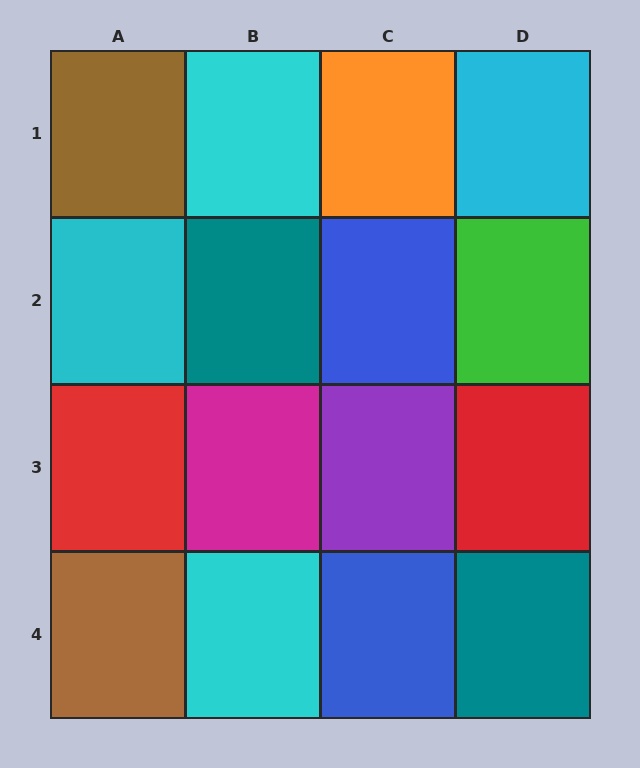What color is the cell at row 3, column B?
Magenta.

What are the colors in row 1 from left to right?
Brown, cyan, orange, cyan.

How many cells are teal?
2 cells are teal.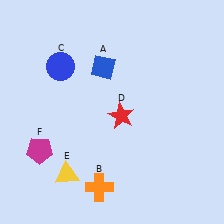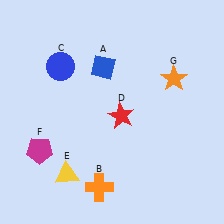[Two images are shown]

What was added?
An orange star (G) was added in Image 2.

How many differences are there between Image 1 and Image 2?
There is 1 difference between the two images.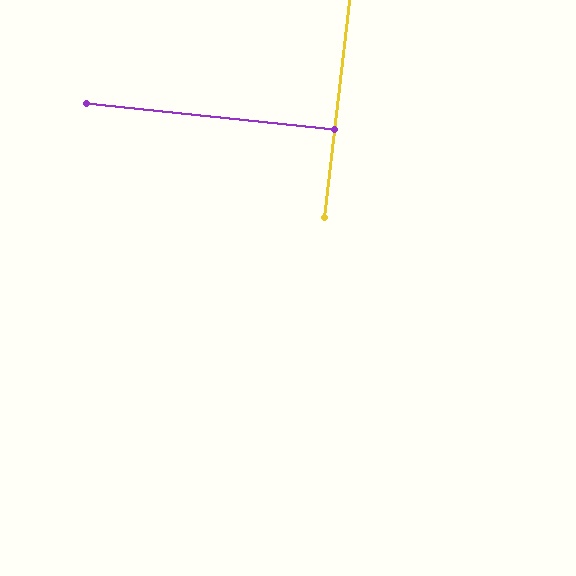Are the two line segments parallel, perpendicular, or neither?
Perpendicular — they meet at approximately 89°.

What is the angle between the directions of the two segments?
Approximately 89 degrees.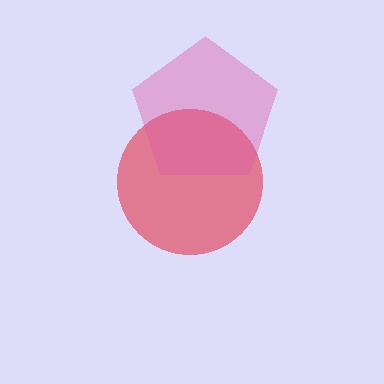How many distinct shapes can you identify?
There are 2 distinct shapes: a red circle, a pink pentagon.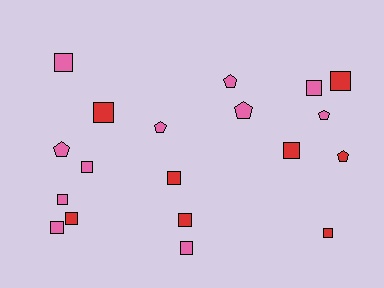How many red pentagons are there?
There is 1 red pentagon.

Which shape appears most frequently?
Square, with 13 objects.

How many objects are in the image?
There are 19 objects.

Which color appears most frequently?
Pink, with 11 objects.